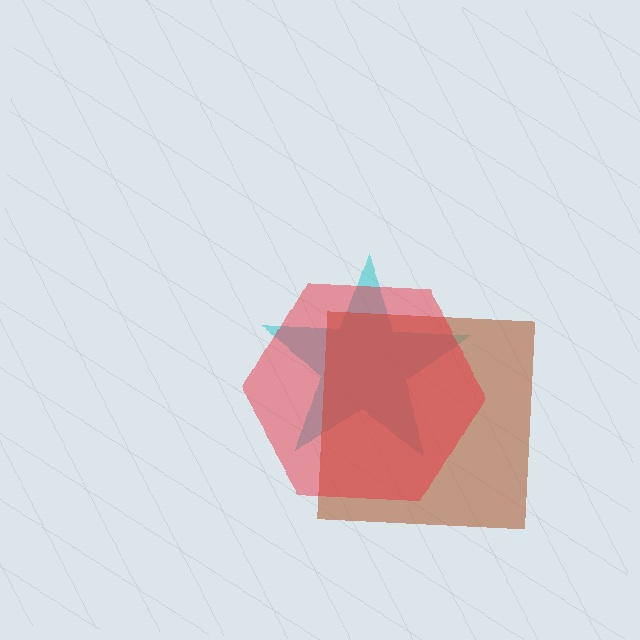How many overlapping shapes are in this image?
There are 3 overlapping shapes in the image.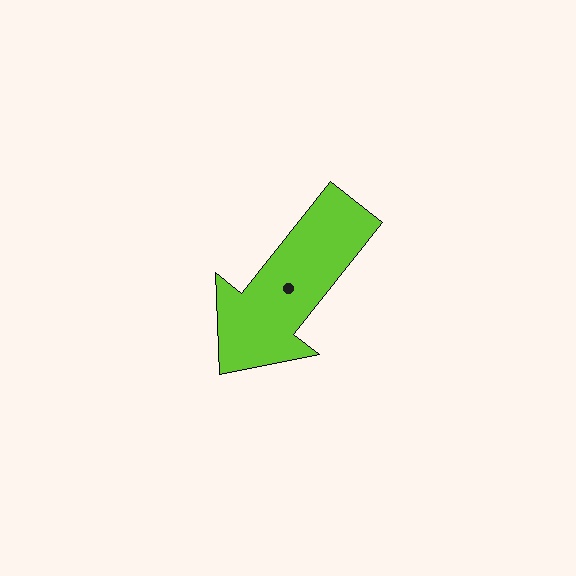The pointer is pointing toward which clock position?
Roughly 7 o'clock.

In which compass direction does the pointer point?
Southwest.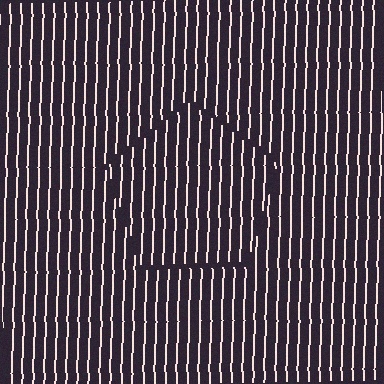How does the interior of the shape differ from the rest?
The interior of the shape contains the same grating, shifted by half a period — the contour is defined by the phase discontinuity where line-ends from the inner and outer gratings abut.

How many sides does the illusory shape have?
5 sides — the line-ends trace a pentagon.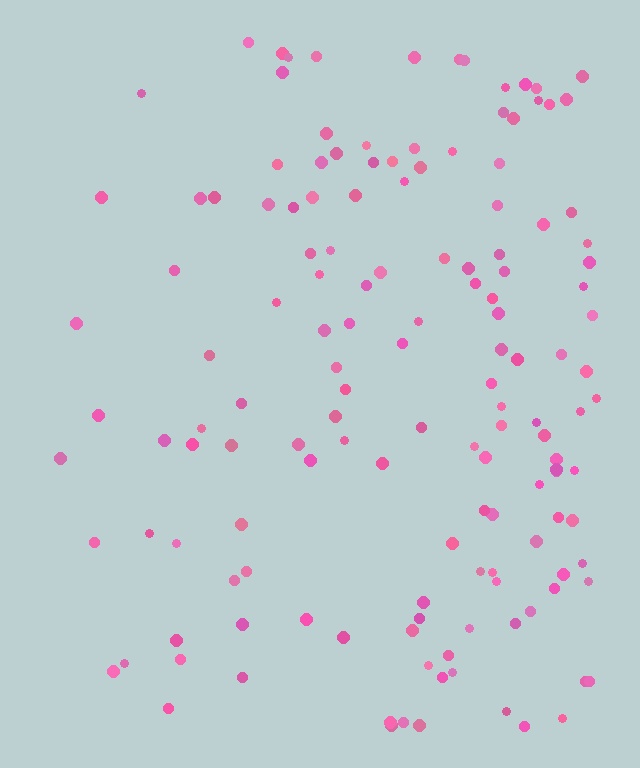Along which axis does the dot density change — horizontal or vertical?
Horizontal.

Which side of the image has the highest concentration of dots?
The right.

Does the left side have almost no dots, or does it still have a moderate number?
Still a moderate number, just noticeably fewer than the right.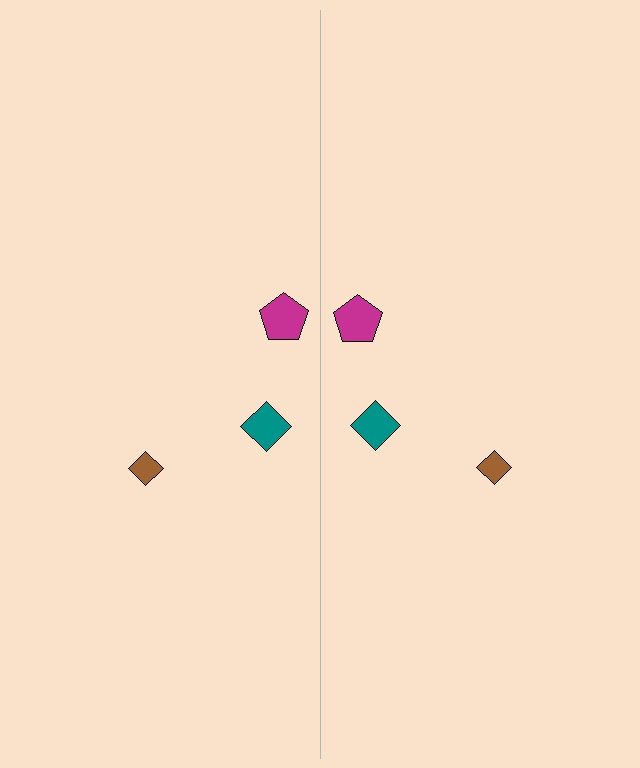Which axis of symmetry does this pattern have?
The pattern has a vertical axis of symmetry running through the center of the image.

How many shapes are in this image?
There are 6 shapes in this image.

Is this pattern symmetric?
Yes, this pattern has bilateral (reflection) symmetry.